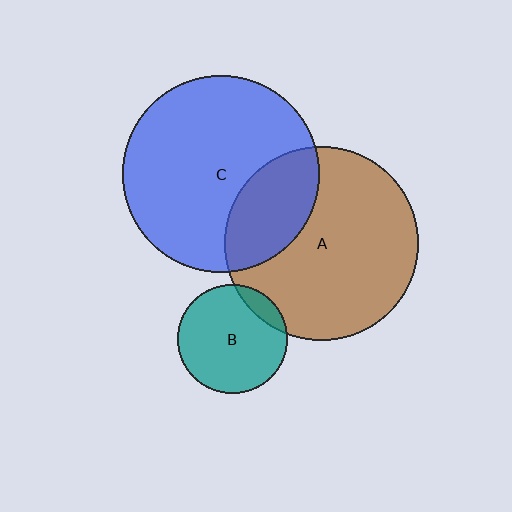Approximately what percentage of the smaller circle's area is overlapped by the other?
Approximately 10%.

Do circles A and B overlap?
Yes.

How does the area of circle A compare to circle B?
Approximately 3.2 times.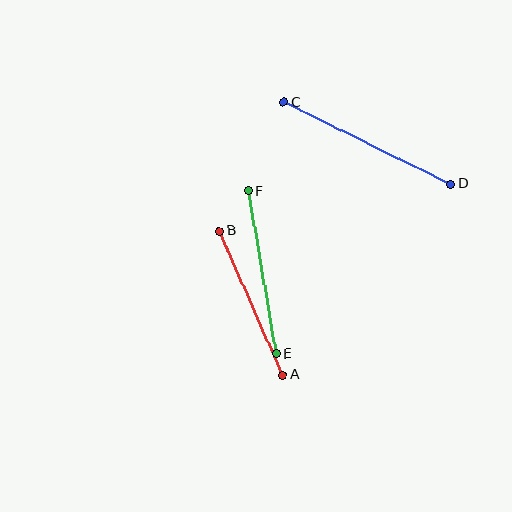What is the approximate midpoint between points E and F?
The midpoint is at approximately (262, 272) pixels.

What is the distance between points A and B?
The distance is approximately 157 pixels.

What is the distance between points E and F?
The distance is approximately 165 pixels.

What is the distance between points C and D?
The distance is approximately 185 pixels.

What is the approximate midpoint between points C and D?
The midpoint is at approximately (367, 143) pixels.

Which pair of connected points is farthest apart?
Points C and D are farthest apart.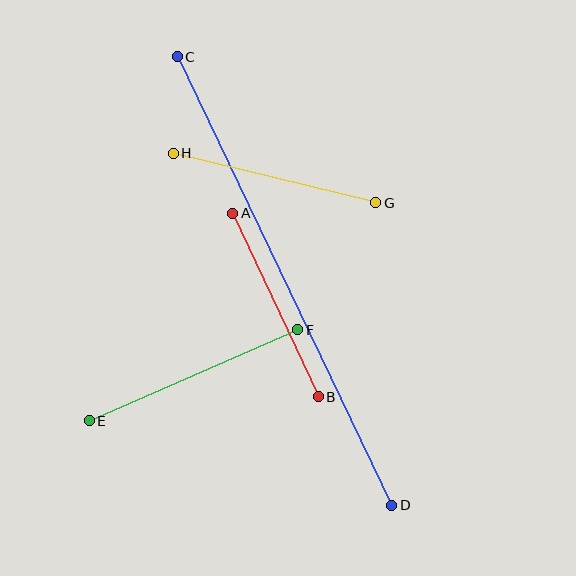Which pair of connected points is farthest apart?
Points C and D are farthest apart.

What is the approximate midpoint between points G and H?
The midpoint is at approximately (274, 178) pixels.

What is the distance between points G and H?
The distance is approximately 208 pixels.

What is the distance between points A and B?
The distance is approximately 202 pixels.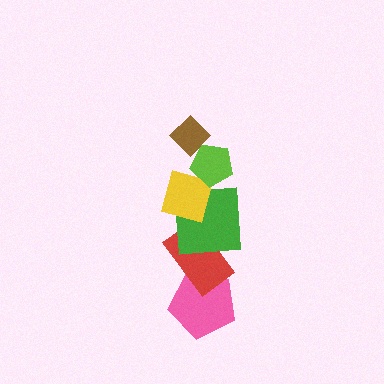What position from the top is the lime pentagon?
The lime pentagon is 2nd from the top.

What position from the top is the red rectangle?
The red rectangle is 5th from the top.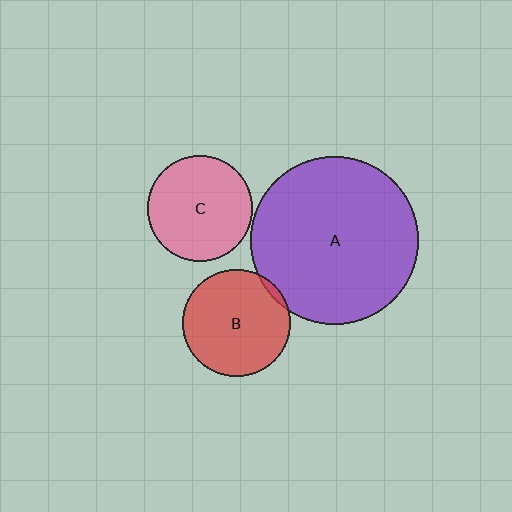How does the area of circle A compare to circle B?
Approximately 2.4 times.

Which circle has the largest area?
Circle A (purple).